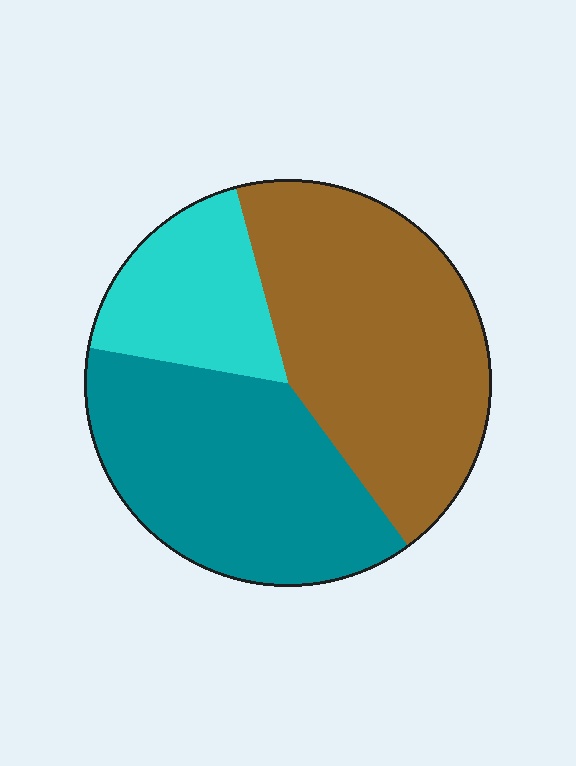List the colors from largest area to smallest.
From largest to smallest: brown, teal, cyan.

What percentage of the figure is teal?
Teal covers around 40% of the figure.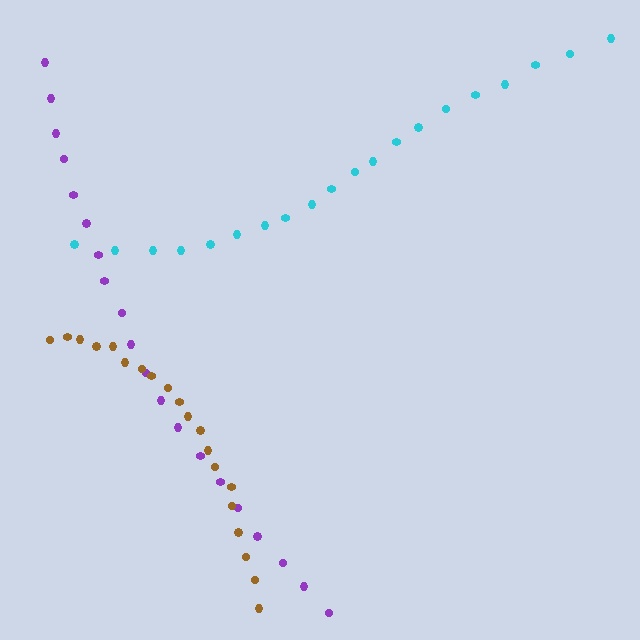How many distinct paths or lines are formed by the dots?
There are 3 distinct paths.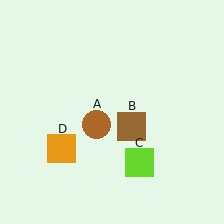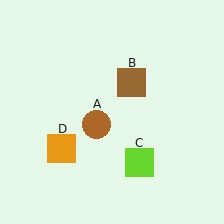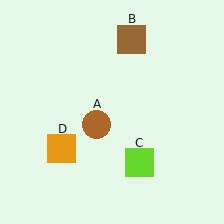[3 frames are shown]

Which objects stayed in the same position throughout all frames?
Brown circle (object A) and lime square (object C) and orange square (object D) remained stationary.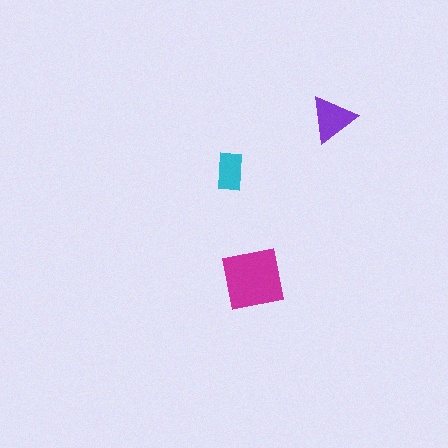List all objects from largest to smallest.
The magenta square, the purple triangle, the cyan rectangle.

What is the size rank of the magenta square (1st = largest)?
1st.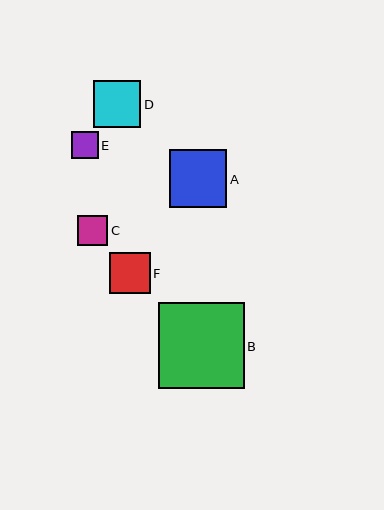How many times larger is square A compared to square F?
Square A is approximately 1.4 times the size of square F.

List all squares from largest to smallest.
From largest to smallest: B, A, D, F, C, E.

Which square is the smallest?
Square E is the smallest with a size of approximately 27 pixels.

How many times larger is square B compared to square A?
Square B is approximately 1.5 times the size of square A.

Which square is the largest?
Square B is the largest with a size of approximately 86 pixels.